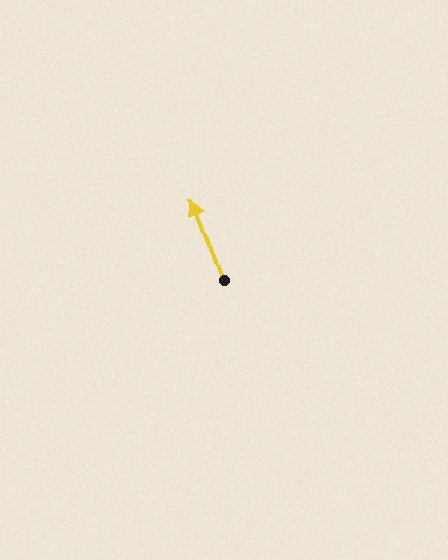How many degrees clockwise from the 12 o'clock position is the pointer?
Approximately 339 degrees.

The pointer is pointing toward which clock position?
Roughly 11 o'clock.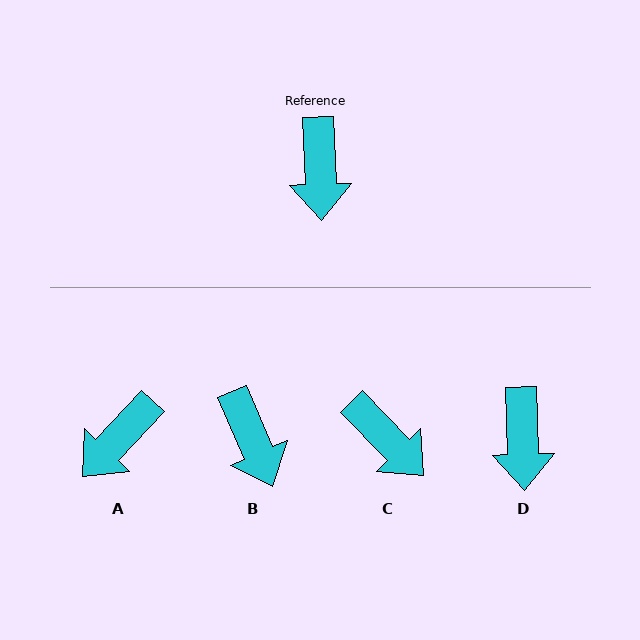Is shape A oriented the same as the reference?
No, it is off by about 45 degrees.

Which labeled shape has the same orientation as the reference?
D.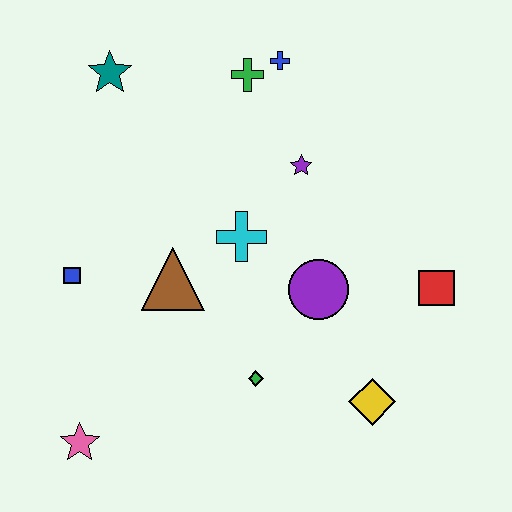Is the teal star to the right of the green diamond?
No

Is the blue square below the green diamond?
No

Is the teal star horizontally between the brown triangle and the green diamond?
No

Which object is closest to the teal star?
The green cross is closest to the teal star.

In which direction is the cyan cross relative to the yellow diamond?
The cyan cross is above the yellow diamond.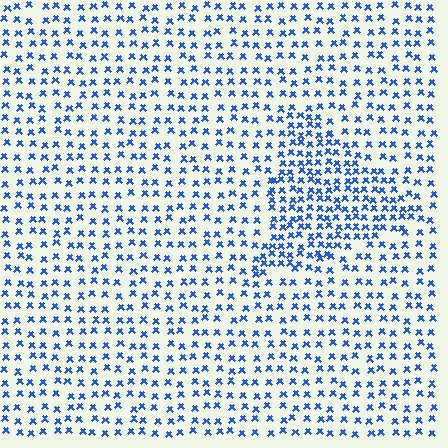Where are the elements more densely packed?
The elements are more densely packed inside the triangle boundary.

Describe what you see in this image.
The image contains small blue elements arranged at two different densities. A triangle-shaped region is visible where the elements are more densely packed than the surrounding area.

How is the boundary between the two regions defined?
The boundary is defined by a change in element density (approximately 1.8x ratio). All elements are the same color, size, and shape.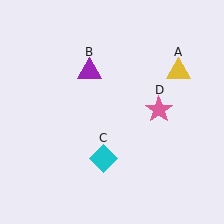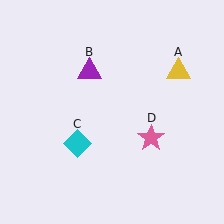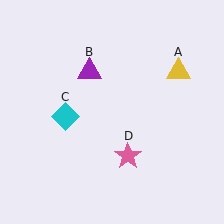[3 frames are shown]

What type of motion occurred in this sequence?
The cyan diamond (object C), pink star (object D) rotated clockwise around the center of the scene.